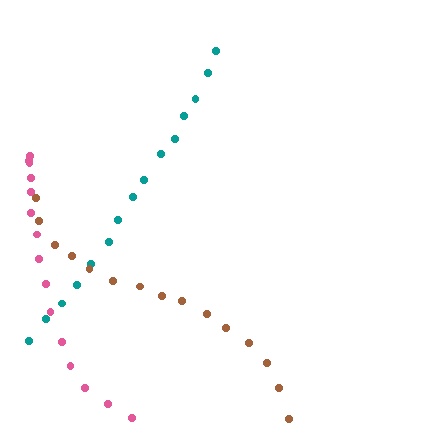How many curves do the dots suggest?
There are 3 distinct paths.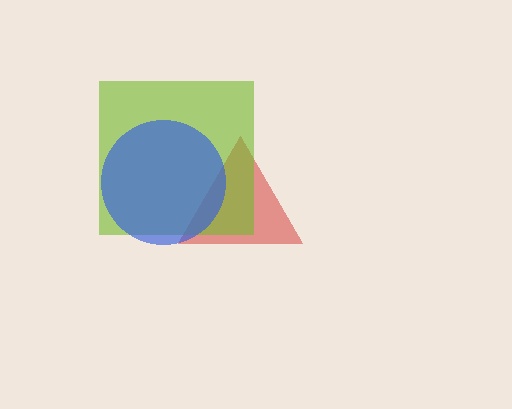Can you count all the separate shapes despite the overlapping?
Yes, there are 3 separate shapes.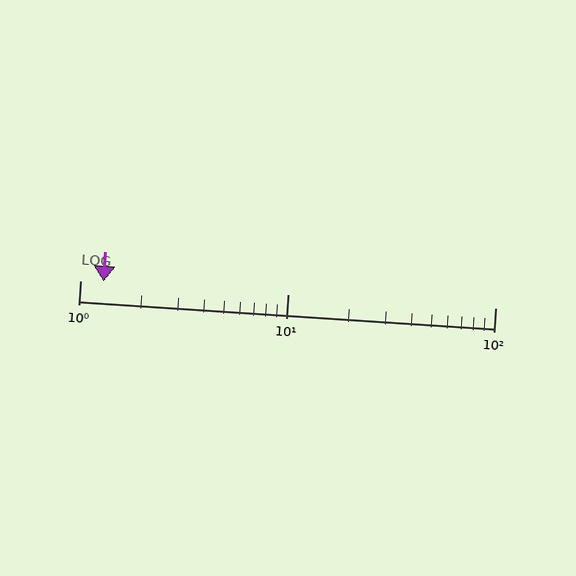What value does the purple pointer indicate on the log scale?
The pointer indicates approximately 1.3.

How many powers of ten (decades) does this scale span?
The scale spans 2 decades, from 1 to 100.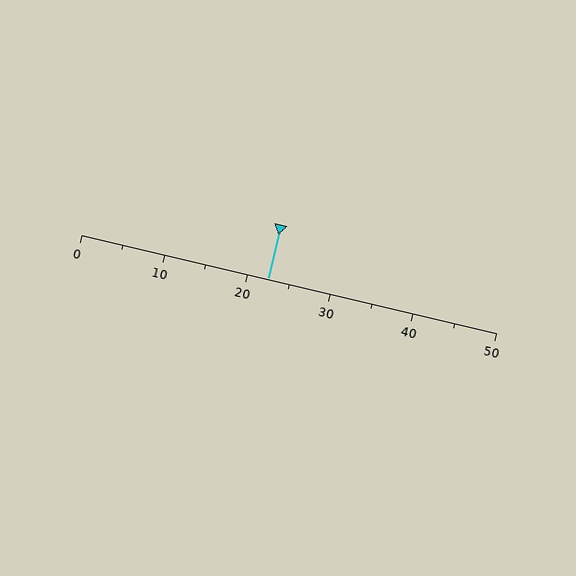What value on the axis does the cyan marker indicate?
The marker indicates approximately 22.5.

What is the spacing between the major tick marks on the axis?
The major ticks are spaced 10 apart.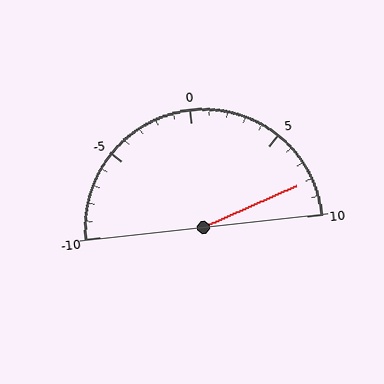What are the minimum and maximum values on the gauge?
The gauge ranges from -10 to 10.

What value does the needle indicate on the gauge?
The needle indicates approximately 8.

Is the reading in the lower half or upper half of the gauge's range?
The reading is in the upper half of the range (-10 to 10).